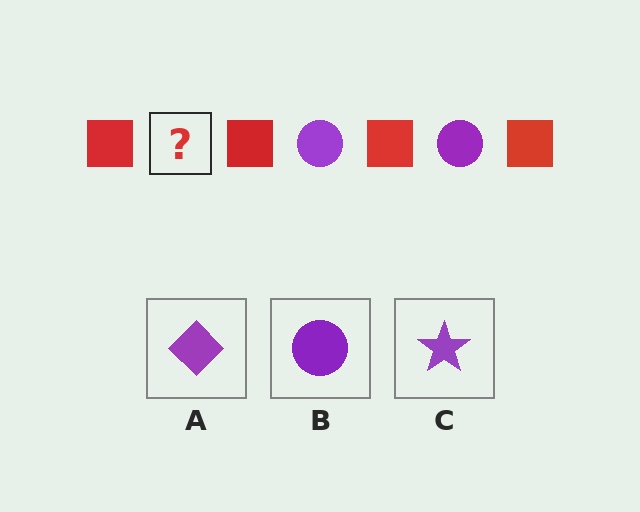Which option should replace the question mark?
Option B.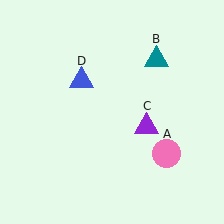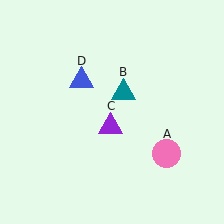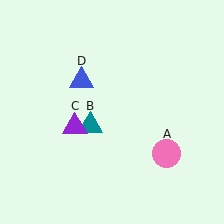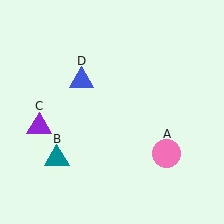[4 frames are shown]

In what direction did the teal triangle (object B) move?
The teal triangle (object B) moved down and to the left.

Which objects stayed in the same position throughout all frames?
Pink circle (object A) and blue triangle (object D) remained stationary.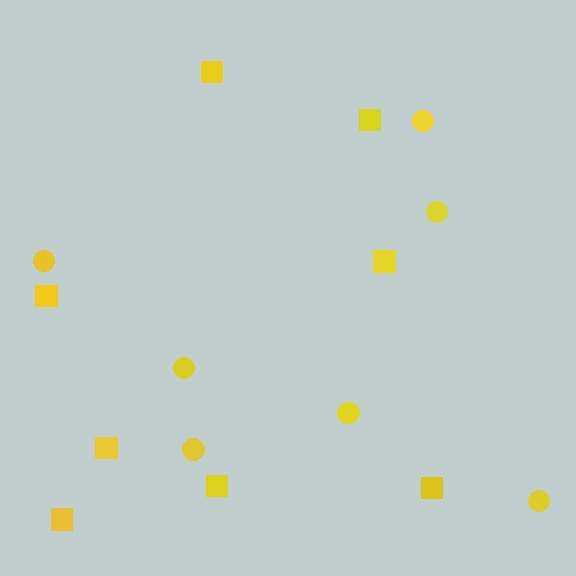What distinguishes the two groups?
There are 2 groups: one group of circles (7) and one group of squares (8).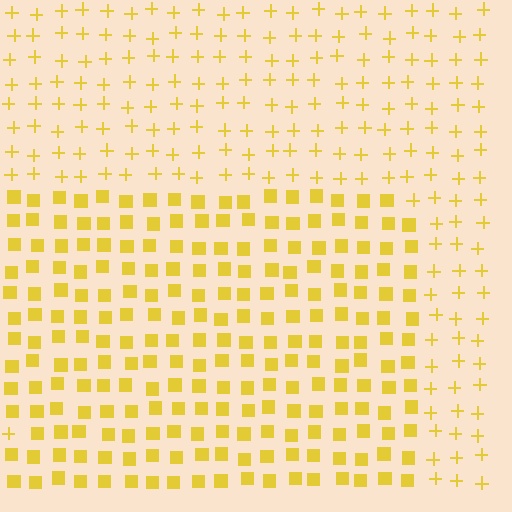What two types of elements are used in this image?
The image uses squares inside the rectangle region and plus signs outside it.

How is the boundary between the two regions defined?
The boundary is defined by a change in element shape: squares inside vs. plus signs outside. All elements share the same color and spacing.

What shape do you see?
I see a rectangle.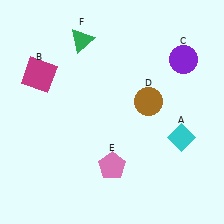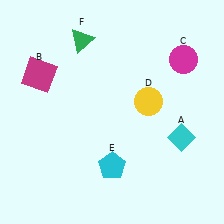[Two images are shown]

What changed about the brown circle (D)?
In Image 1, D is brown. In Image 2, it changed to yellow.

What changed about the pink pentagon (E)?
In Image 1, E is pink. In Image 2, it changed to cyan.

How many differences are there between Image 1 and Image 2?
There are 3 differences between the two images.